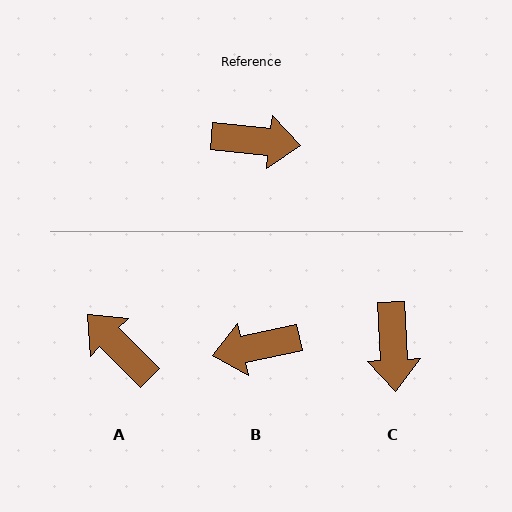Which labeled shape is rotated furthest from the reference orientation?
B, about 162 degrees away.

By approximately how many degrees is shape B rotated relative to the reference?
Approximately 162 degrees clockwise.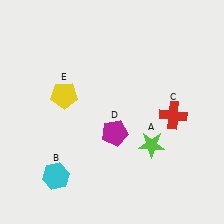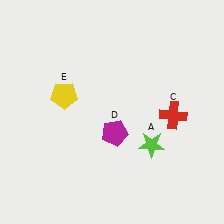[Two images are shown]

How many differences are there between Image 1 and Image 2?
There is 1 difference between the two images.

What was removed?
The cyan hexagon (B) was removed in Image 2.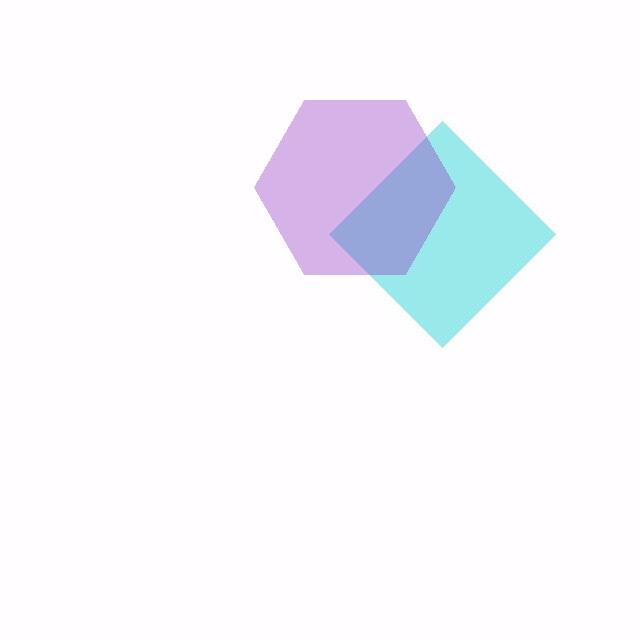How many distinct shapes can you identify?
There are 2 distinct shapes: a cyan diamond, a purple hexagon.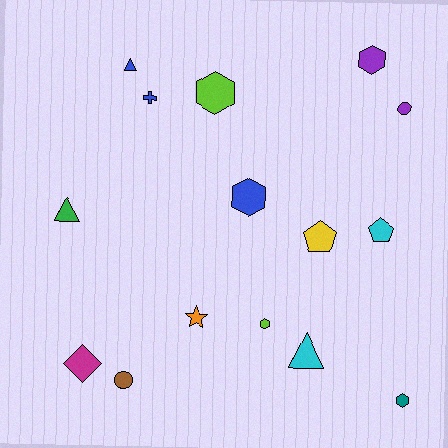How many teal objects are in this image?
There is 1 teal object.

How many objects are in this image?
There are 15 objects.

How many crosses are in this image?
There is 1 cross.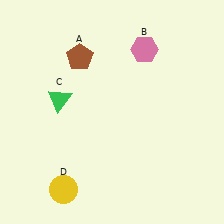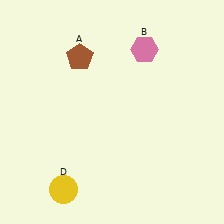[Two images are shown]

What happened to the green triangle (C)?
The green triangle (C) was removed in Image 2. It was in the top-left area of Image 1.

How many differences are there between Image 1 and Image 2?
There is 1 difference between the two images.